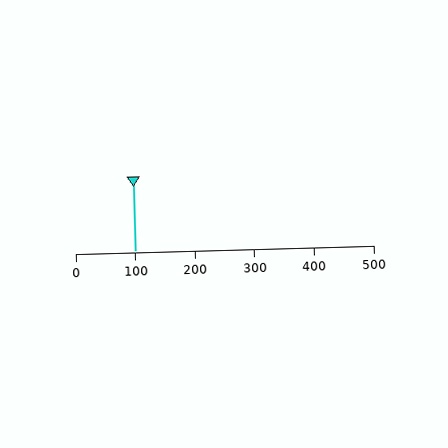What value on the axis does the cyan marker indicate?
The marker indicates approximately 100.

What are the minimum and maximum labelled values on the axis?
The axis runs from 0 to 500.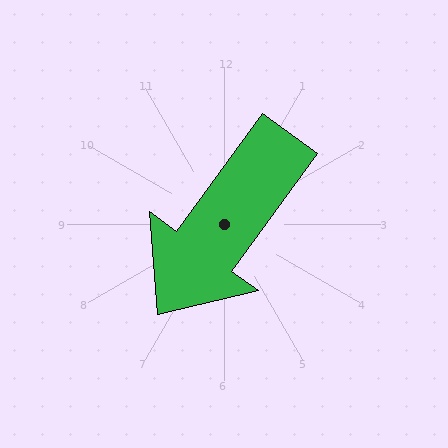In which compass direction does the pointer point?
Southwest.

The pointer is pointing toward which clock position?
Roughly 7 o'clock.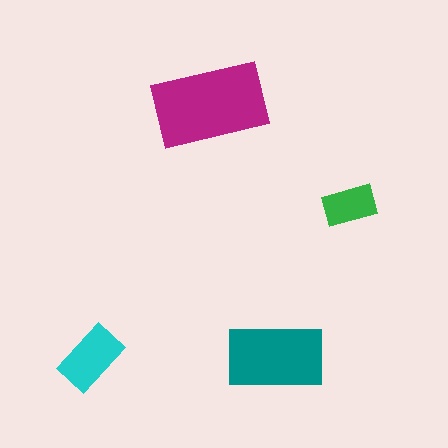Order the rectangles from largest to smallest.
the magenta one, the teal one, the cyan one, the green one.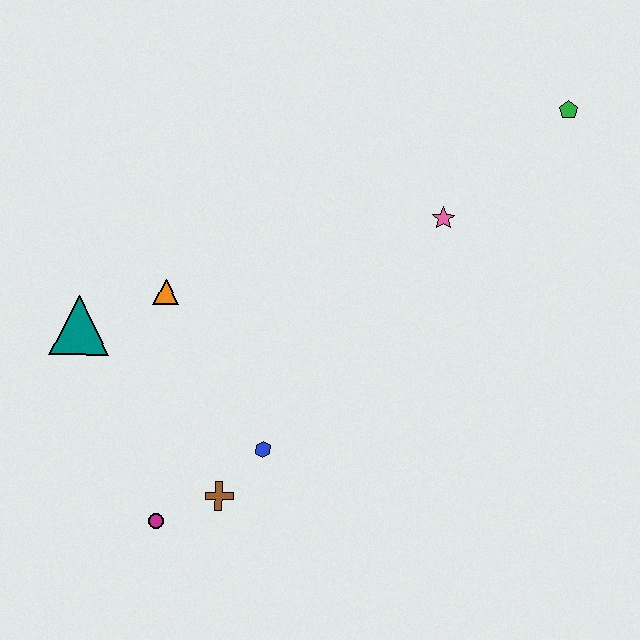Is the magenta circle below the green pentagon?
Yes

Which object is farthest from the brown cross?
The green pentagon is farthest from the brown cross.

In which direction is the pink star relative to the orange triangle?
The pink star is to the right of the orange triangle.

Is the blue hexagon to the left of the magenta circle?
No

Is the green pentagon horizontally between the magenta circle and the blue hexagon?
No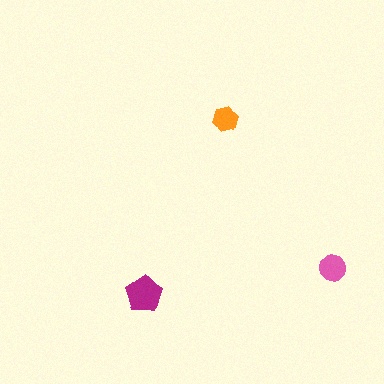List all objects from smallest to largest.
The orange hexagon, the pink circle, the magenta pentagon.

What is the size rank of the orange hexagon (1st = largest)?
3rd.